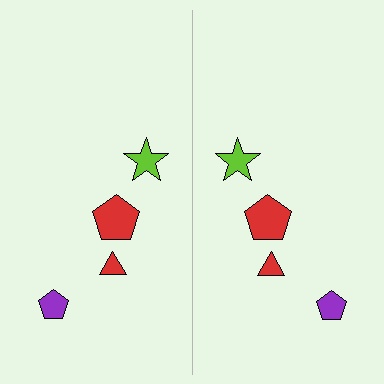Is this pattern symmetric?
Yes, this pattern has bilateral (reflection) symmetry.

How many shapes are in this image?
There are 8 shapes in this image.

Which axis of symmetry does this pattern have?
The pattern has a vertical axis of symmetry running through the center of the image.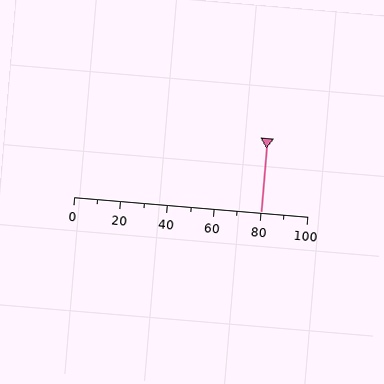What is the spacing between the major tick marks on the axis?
The major ticks are spaced 20 apart.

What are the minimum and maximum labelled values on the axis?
The axis runs from 0 to 100.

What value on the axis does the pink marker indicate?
The marker indicates approximately 80.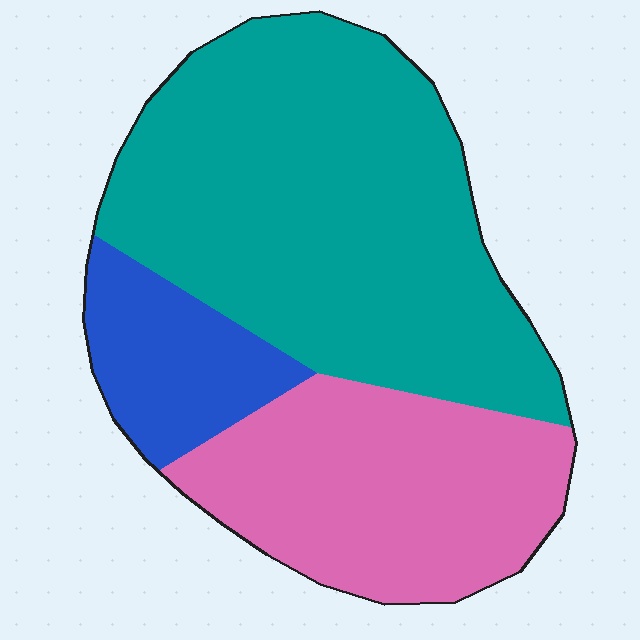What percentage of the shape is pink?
Pink covers about 30% of the shape.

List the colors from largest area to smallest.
From largest to smallest: teal, pink, blue.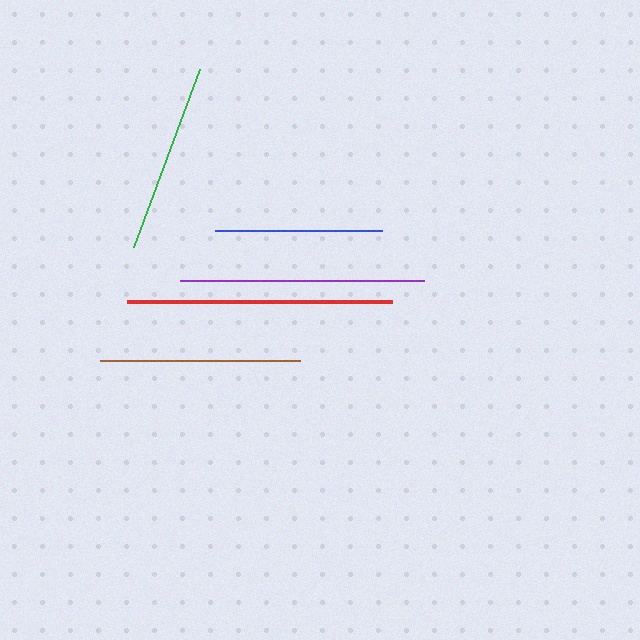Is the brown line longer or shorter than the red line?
The red line is longer than the brown line.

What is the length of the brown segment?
The brown segment is approximately 201 pixels long.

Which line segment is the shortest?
The blue line is the shortest at approximately 167 pixels.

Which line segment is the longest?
The red line is the longest at approximately 264 pixels.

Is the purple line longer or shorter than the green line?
The purple line is longer than the green line.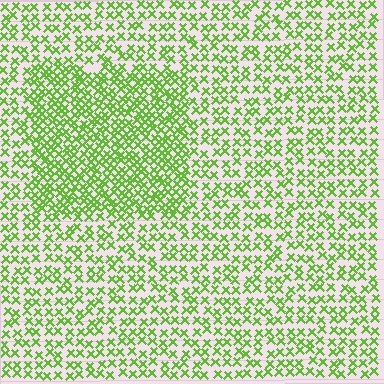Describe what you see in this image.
The image contains small lime elements arranged at two different densities. A rectangle-shaped region is visible where the elements are more densely packed than the surrounding area.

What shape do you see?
I see a rectangle.